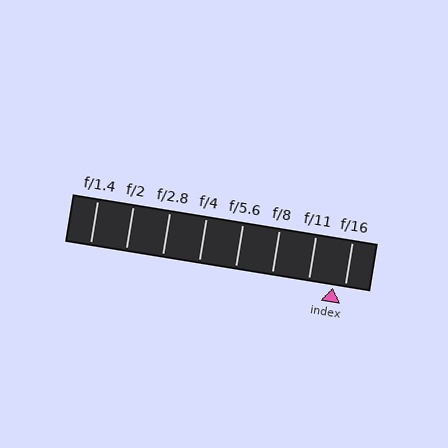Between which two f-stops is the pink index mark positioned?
The index mark is between f/11 and f/16.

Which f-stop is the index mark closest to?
The index mark is closest to f/16.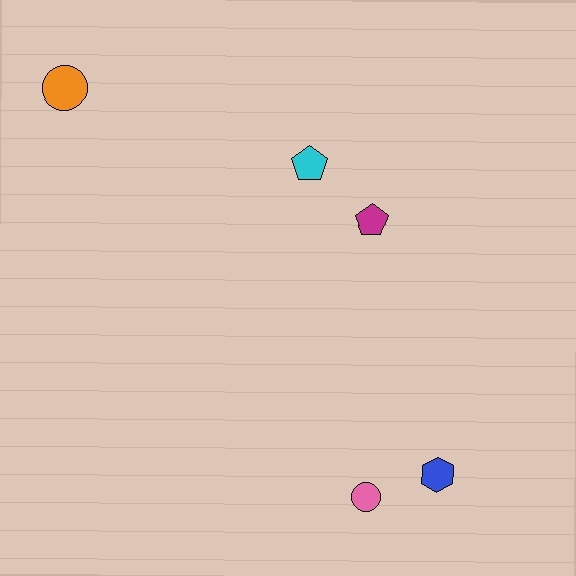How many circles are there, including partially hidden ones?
There are 2 circles.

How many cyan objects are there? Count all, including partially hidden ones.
There is 1 cyan object.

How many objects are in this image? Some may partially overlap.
There are 5 objects.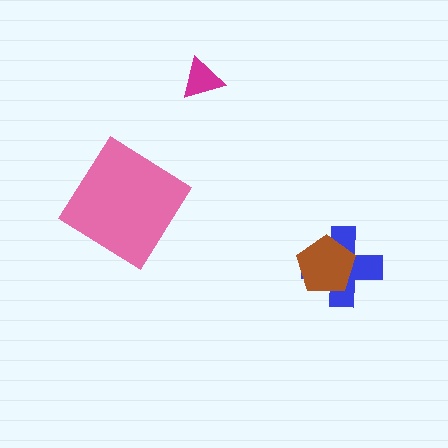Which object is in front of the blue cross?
The brown pentagon is in front of the blue cross.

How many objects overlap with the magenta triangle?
0 objects overlap with the magenta triangle.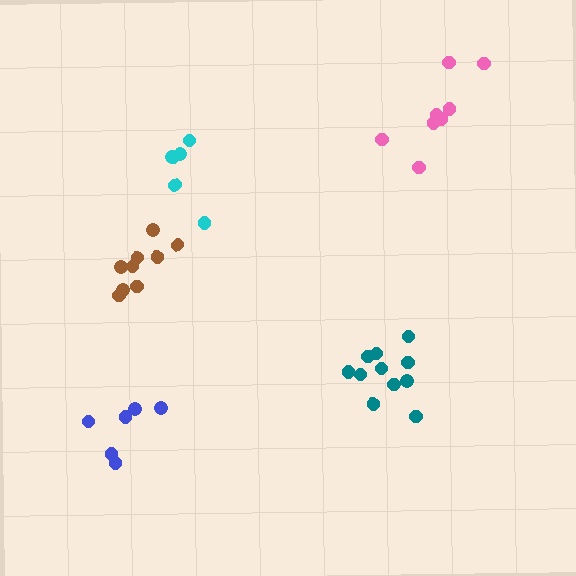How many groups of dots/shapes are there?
There are 5 groups.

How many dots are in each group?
Group 1: 11 dots, Group 2: 8 dots, Group 3: 6 dots, Group 4: 9 dots, Group 5: 6 dots (40 total).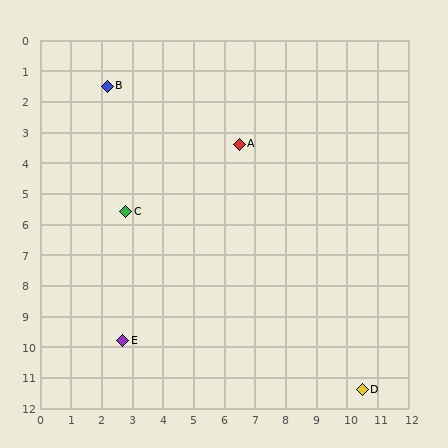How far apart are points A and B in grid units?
Points A and B are about 4.7 grid units apart.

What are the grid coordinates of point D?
Point D is at approximately (10.5, 11.4).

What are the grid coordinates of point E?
Point E is at approximately (2.7, 9.8).